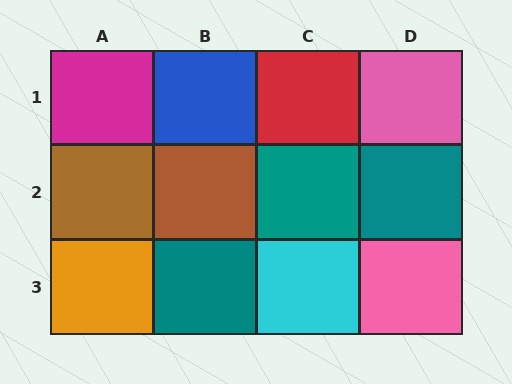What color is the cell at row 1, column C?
Red.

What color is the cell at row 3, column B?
Teal.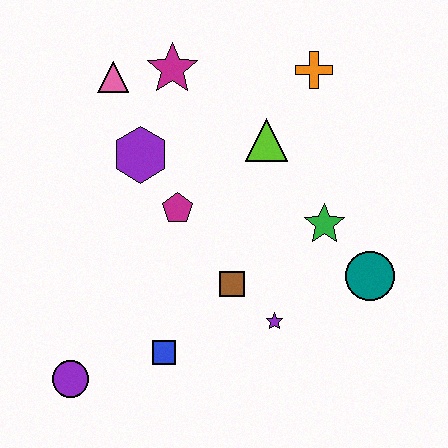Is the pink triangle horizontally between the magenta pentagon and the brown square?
No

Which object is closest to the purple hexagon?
The magenta pentagon is closest to the purple hexagon.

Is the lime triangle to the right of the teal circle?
No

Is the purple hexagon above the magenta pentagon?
Yes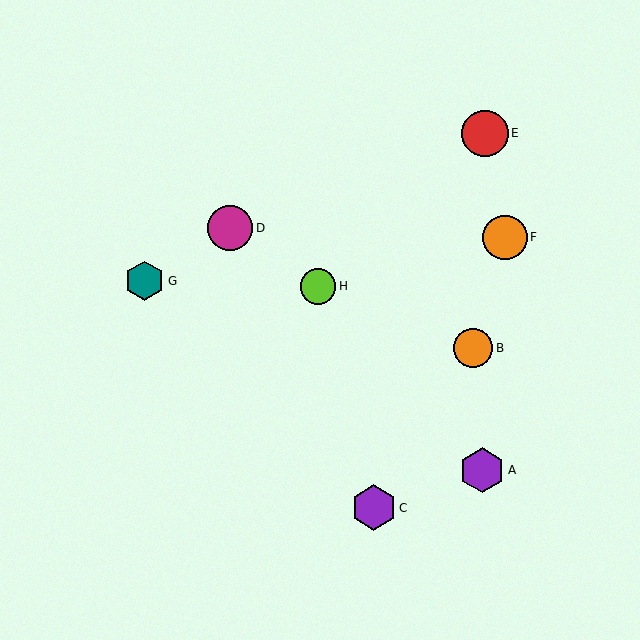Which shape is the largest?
The red circle (labeled E) is the largest.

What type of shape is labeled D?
Shape D is a magenta circle.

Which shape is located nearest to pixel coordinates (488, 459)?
The purple hexagon (labeled A) at (482, 470) is nearest to that location.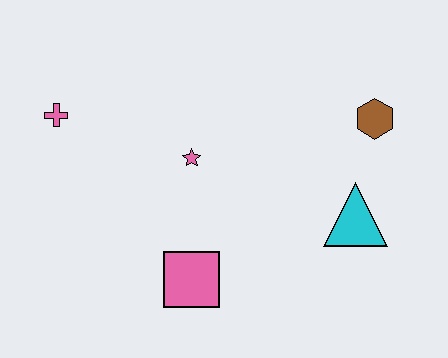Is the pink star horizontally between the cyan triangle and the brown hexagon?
No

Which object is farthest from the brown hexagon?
The pink cross is farthest from the brown hexagon.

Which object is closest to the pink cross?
The pink star is closest to the pink cross.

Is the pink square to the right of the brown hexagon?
No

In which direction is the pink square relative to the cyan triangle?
The pink square is to the left of the cyan triangle.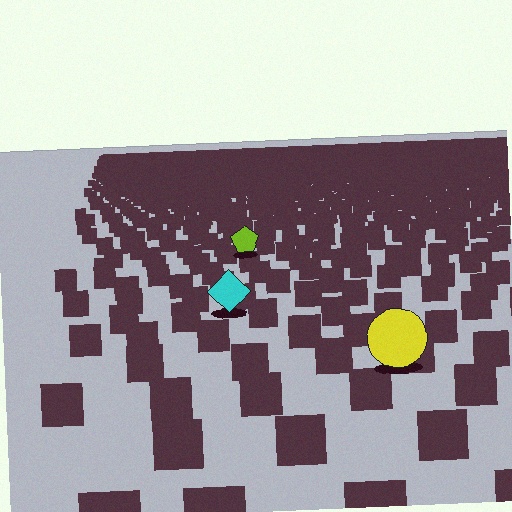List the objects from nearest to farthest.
From nearest to farthest: the yellow circle, the cyan diamond, the lime pentagon.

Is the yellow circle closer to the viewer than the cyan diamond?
Yes. The yellow circle is closer — you can tell from the texture gradient: the ground texture is coarser near it.